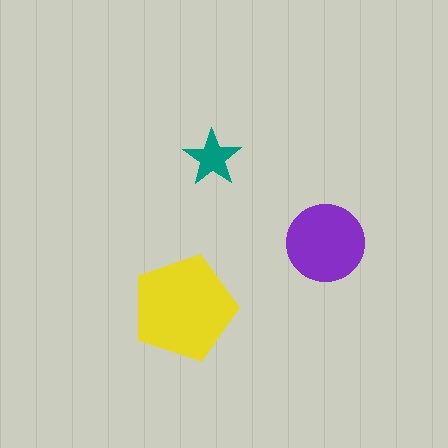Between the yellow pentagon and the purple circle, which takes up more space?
The yellow pentagon.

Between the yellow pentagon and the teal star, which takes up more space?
The yellow pentagon.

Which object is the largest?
The yellow pentagon.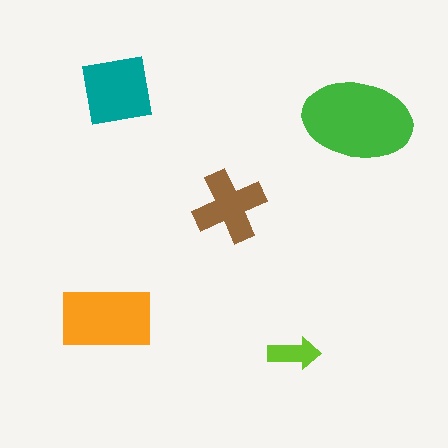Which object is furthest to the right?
The green ellipse is rightmost.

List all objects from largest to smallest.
The green ellipse, the orange rectangle, the teal square, the brown cross, the lime arrow.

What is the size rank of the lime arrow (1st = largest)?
5th.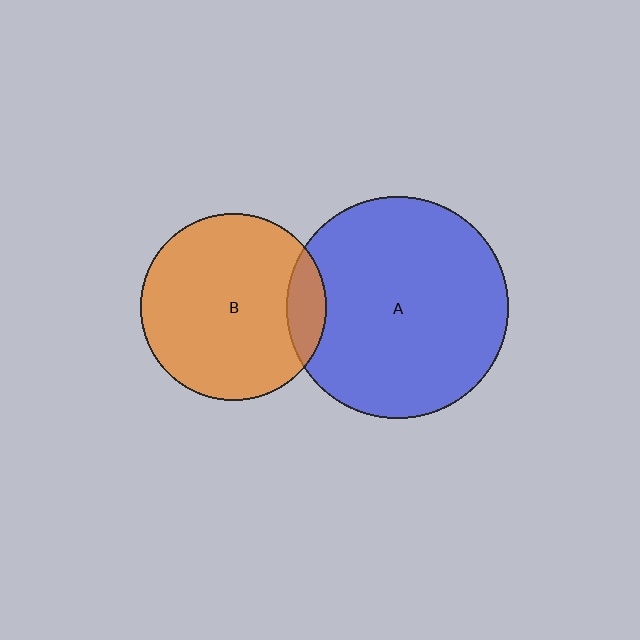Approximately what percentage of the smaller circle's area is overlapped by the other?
Approximately 10%.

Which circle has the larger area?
Circle A (blue).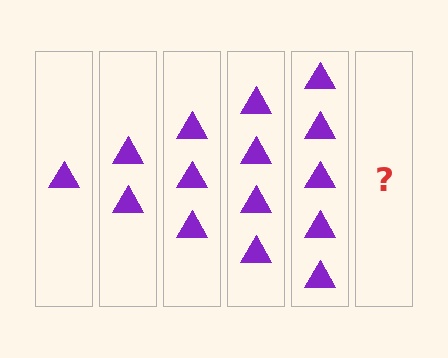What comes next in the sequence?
The next element should be 6 triangles.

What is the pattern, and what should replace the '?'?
The pattern is that each step adds one more triangle. The '?' should be 6 triangles.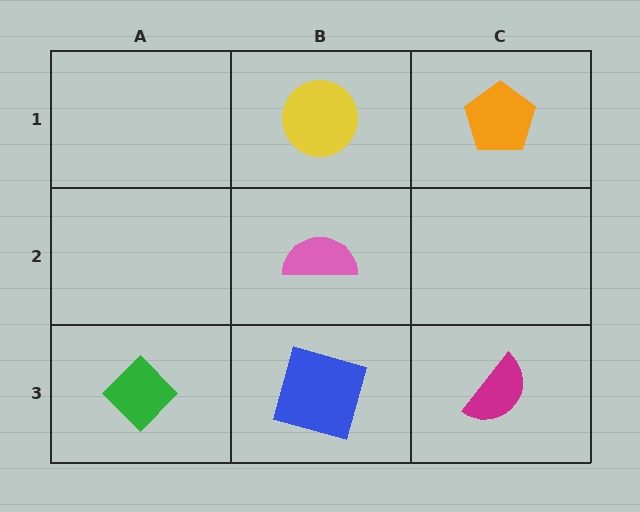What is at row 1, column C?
An orange pentagon.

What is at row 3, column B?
A blue square.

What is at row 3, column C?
A magenta semicircle.